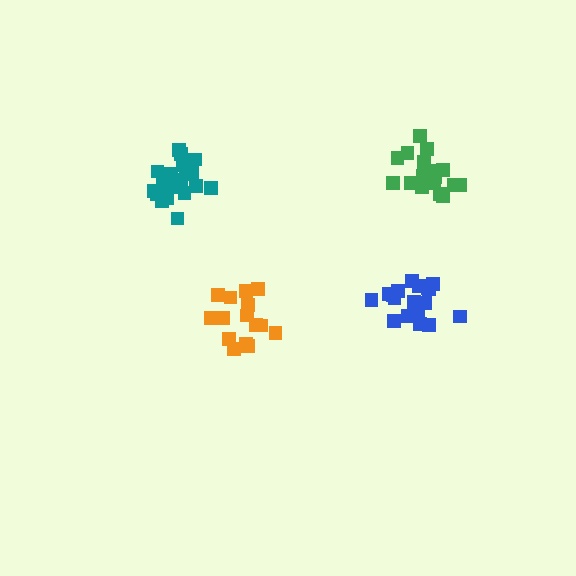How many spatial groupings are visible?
There are 4 spatial groupings.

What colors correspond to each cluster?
The clusters are colored: blue, green, orange, teal.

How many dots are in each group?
Group 1: 19 dots, Group 2: 17 dots, Group 3: 15 dots, Group 4: 20 dots (71 total).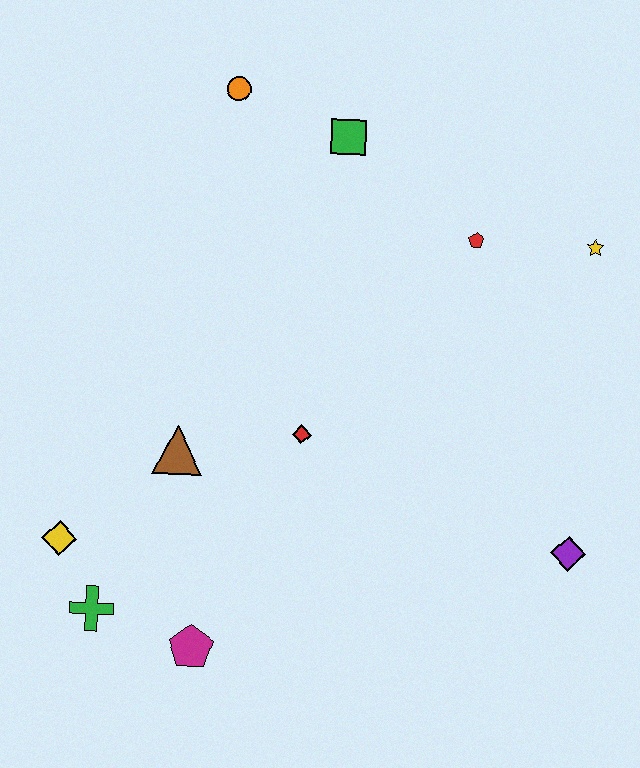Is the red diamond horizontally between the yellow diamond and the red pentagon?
Yes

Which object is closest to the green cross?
The yellow diamond is closest to the green cross.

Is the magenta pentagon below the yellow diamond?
Yes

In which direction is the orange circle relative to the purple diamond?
The orange circle is above the purple diamond.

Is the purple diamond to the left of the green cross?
No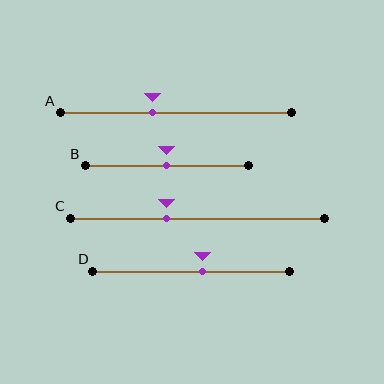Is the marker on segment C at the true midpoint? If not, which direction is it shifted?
No, the marker on segment C is shifted to the left by about 12% of the segment length.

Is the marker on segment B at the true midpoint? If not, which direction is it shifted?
Yes, the marker on segment B is at the true midpoint.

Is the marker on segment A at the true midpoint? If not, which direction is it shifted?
No, the marker on segment A is shifted to the left by about 10% of the segment length.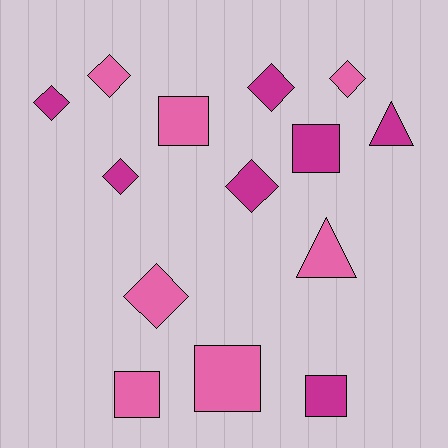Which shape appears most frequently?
Diamond, with 7 objects.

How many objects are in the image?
There are 14 objects.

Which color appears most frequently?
Magenta, with 7 objects.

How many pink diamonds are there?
There are 3 pink diamonds.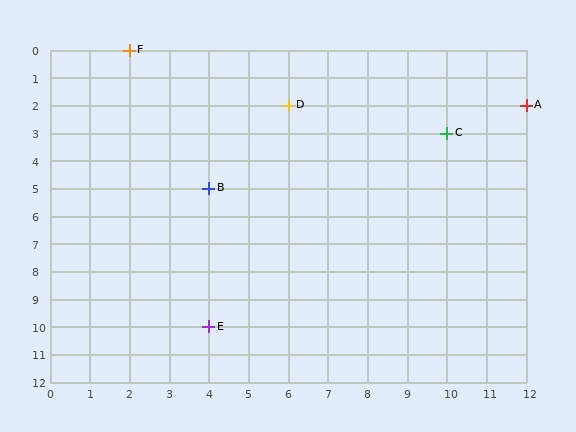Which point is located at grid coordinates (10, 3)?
Point C is at (10, 3).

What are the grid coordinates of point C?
Point C is at grid coordinates (10, 3).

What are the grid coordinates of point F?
Point F is at grid coordinates (2, 0).